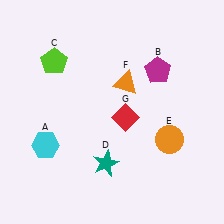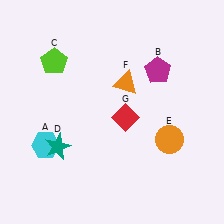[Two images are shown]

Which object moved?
The teal star (D) moved left.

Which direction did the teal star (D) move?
The teal star (D) moved left.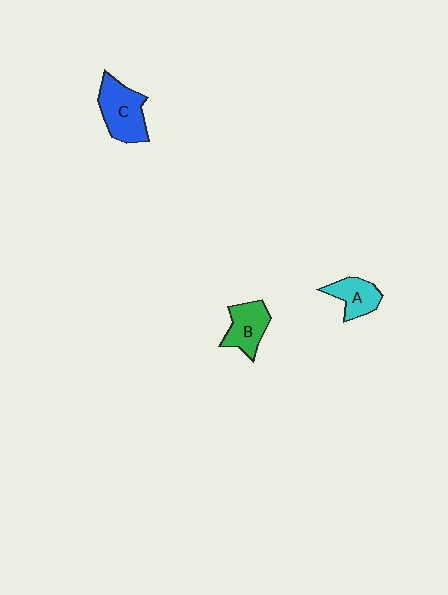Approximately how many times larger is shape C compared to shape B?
Approximately 1.3 times.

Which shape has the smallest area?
Shape A (cyan).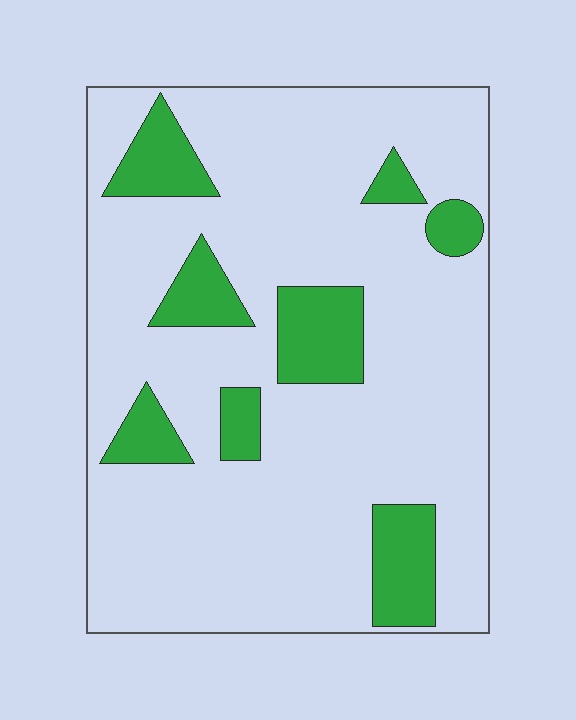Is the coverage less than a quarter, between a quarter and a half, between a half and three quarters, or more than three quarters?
Less than a quarter.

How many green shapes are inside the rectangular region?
8.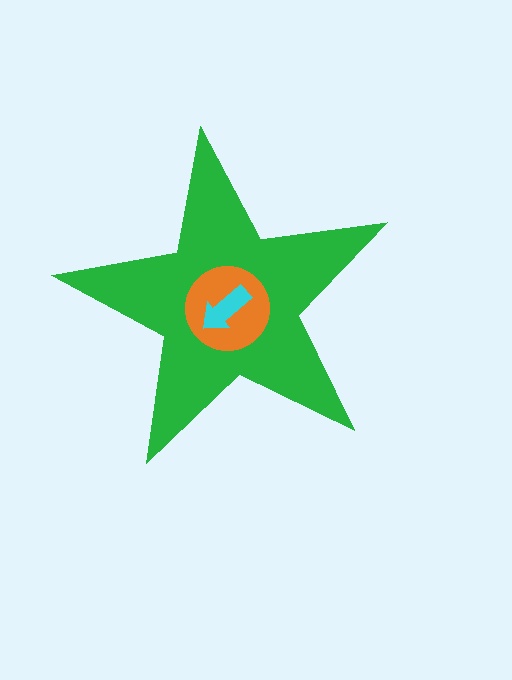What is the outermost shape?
The green star.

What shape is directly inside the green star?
The orange circle.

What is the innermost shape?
The cyan arrow.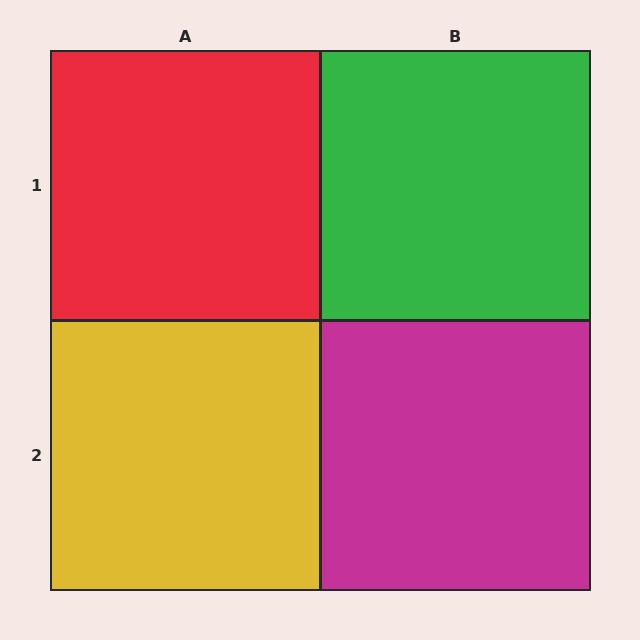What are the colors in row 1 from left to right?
Red, green.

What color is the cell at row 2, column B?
Magenta.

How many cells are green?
1 cell is green.